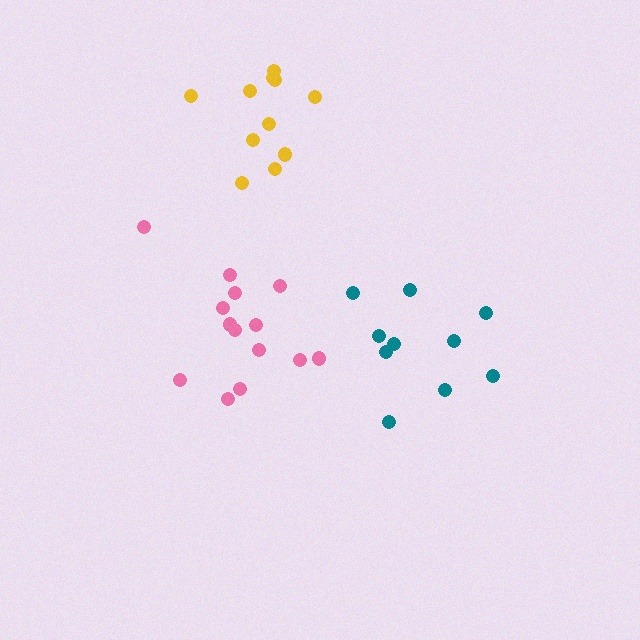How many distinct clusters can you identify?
There are 3 distinct clusters.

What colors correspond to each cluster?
The clusters are colored: teal, yellow, pink.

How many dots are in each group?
Group 1: 10 dots, Group 2: 11 dots, Group 3: 14 dots (35 total).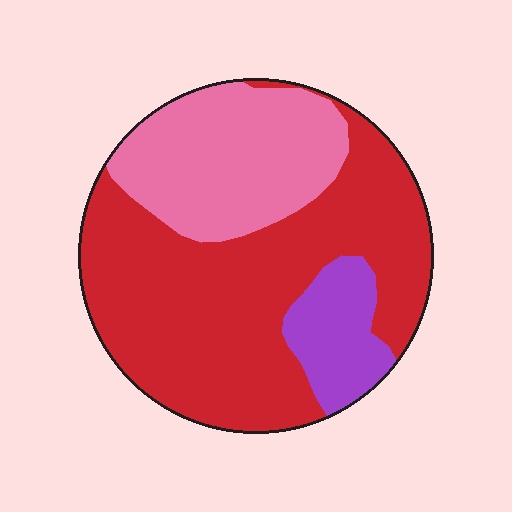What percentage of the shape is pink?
Pink takes up about one quarter (1/4) of the shape.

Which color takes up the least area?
Purple, at roughly 10%.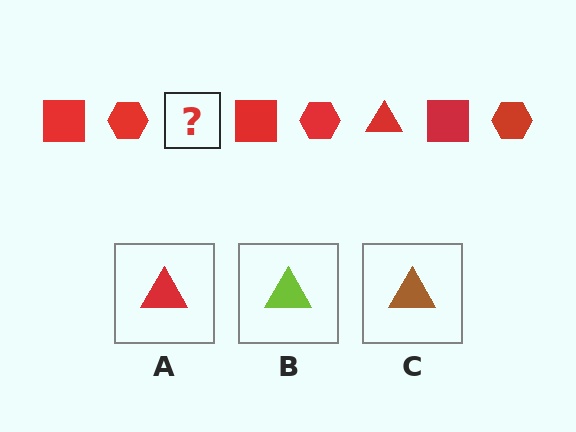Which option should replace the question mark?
Option A.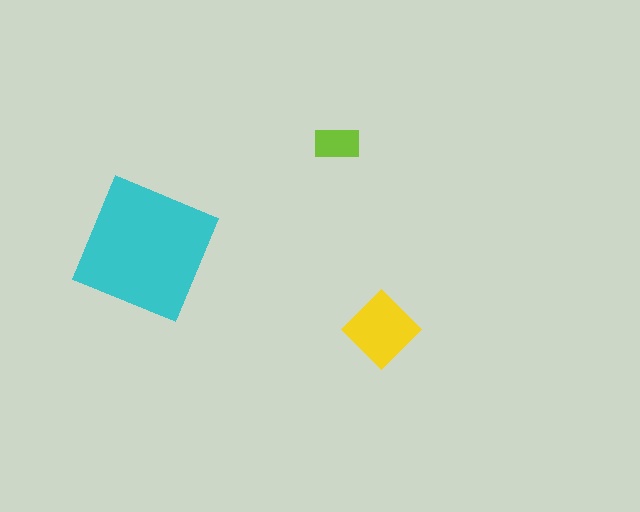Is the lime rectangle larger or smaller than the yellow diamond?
Smaller.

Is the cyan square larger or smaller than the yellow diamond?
Larger.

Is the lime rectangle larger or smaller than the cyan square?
Smaller.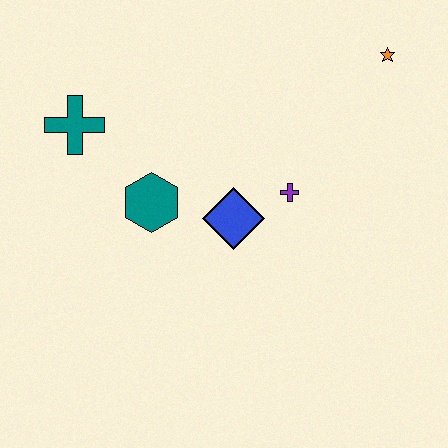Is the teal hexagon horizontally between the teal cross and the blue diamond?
Yes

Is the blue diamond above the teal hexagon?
No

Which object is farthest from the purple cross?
The teal cross is farthest from the purple cross.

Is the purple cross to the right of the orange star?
No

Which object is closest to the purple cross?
The blue diamond is closest to the purple cross.